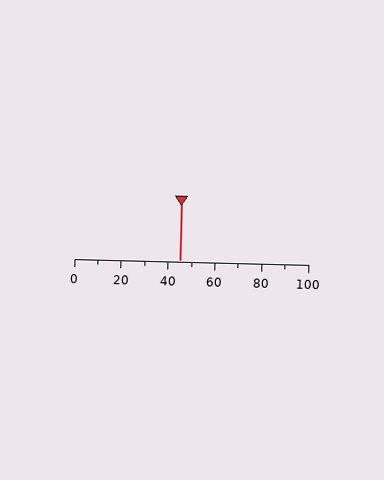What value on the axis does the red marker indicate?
The marker indicates approximately 45.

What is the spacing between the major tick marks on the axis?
The major ticks are spaced 20 apart.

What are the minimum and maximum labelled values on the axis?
The axis runs from 0 to 100.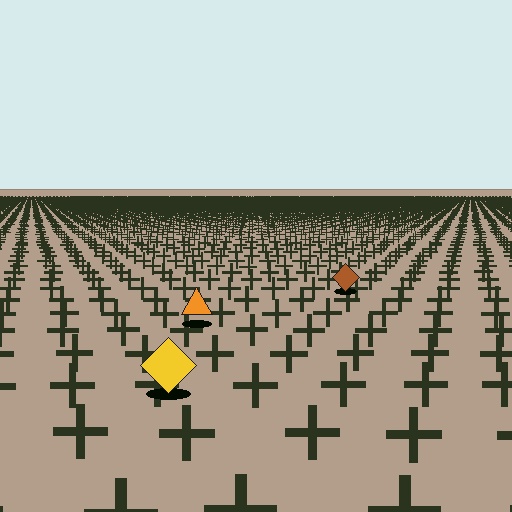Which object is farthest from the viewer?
The brown diamond is farthest from the viewer. It appears smaller and the ground texture around it is denser.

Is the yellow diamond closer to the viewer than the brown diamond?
Yes. The yellow diamond is closer — you can tell from the texture gradient: the ground texture is coarser near it.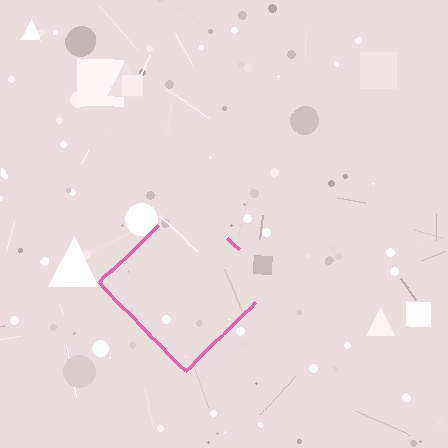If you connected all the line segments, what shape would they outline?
They would outline a diamond.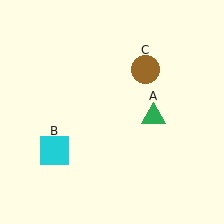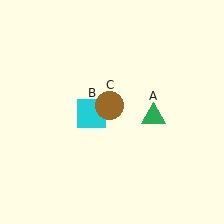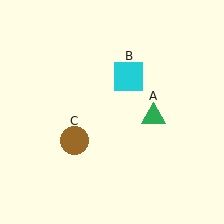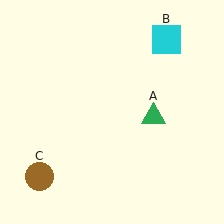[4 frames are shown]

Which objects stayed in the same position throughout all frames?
Green triangle (object A) remained stationary.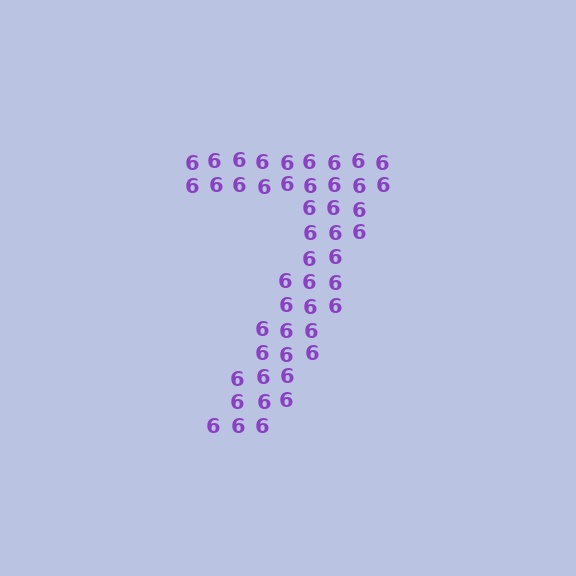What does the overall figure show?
The overall figure shows the digit 7.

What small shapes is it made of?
It is made of small digit 6's.